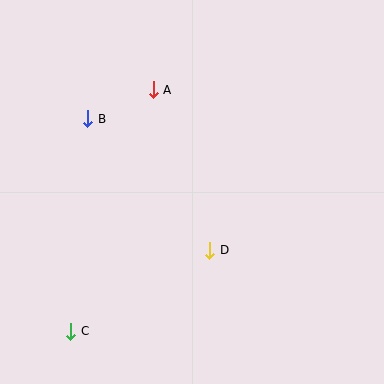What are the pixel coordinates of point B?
Point B is at (88, 119).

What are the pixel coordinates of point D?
Point D is at (210, 250).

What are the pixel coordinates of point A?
Point A is at (153, 90).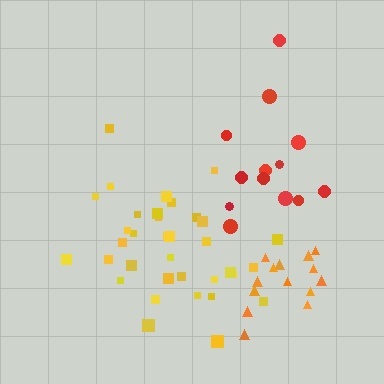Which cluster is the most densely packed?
Yellow.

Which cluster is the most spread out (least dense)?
Red.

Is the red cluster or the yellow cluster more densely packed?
Yellow.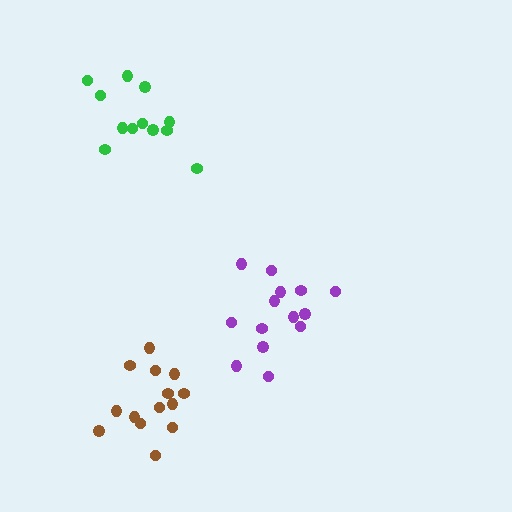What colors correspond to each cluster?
The clusters are colored: purple, green, brown.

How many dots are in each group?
Group 1: 14 dots, Group 2: 12 dots, Group 3: 14 dots (40 total).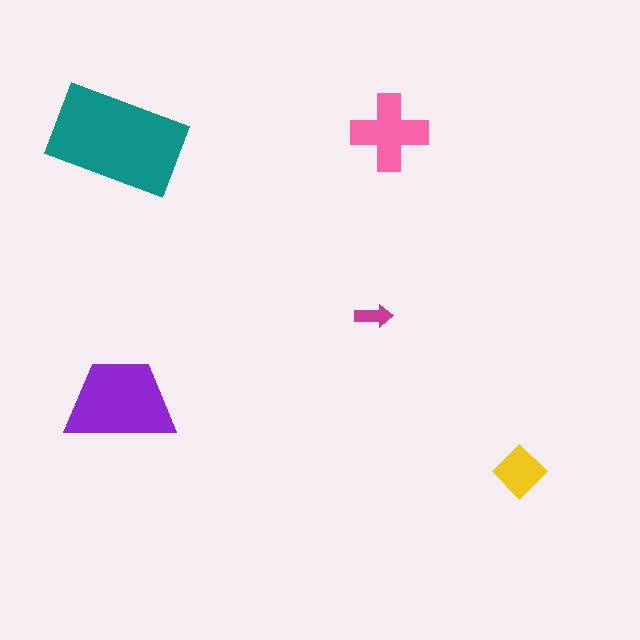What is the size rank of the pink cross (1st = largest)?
3rd.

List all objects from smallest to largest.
The magenta arrow, the yellow diamond, the pink cross, the purple trapezoid, the teal rectangle.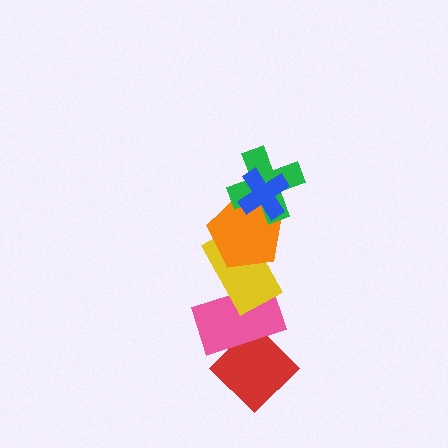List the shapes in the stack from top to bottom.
From top to bottom: the blue cross, the green cross, the orange pentagon, the yellow rectangle, the pink rectangle, the red diamond.